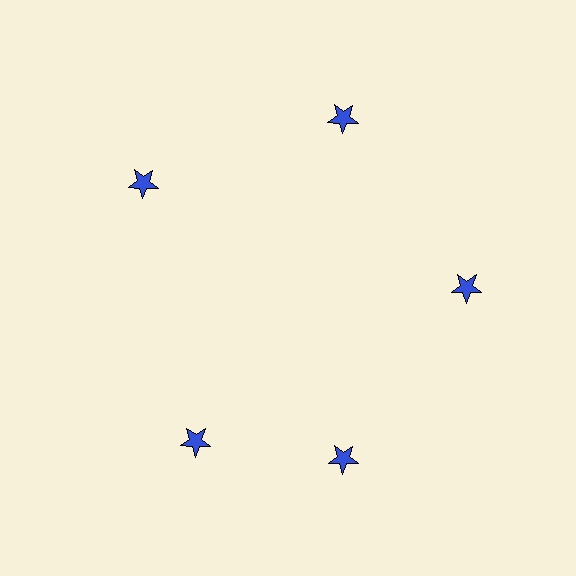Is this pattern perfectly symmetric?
No. The 5 blue stars are arranged in a ring, but one element near the 8 o'clock position is rotated out of alignment along the ring, breaking the 5-fold rotational symmetry.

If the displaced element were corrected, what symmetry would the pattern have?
It would have 5-fold rotational symmetry — the pattern would map onto itself every 72 degrees.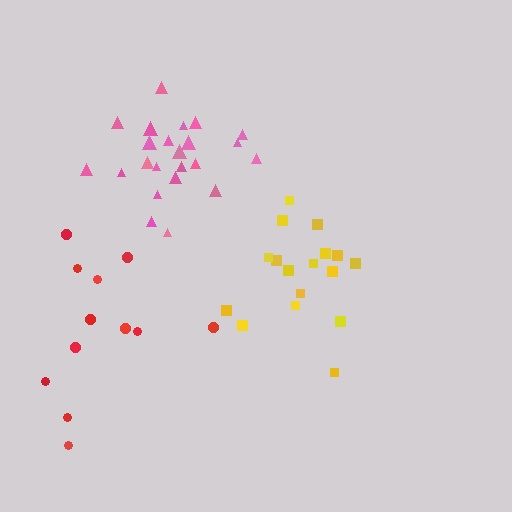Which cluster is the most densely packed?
Pink.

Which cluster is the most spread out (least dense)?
Red.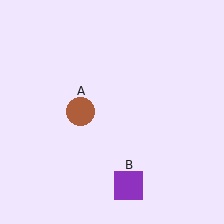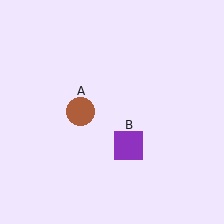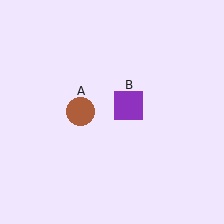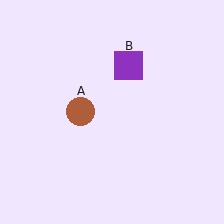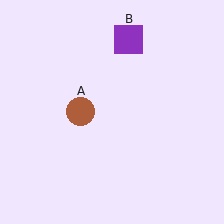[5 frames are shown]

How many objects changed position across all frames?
1 object changed position: purple square (object B).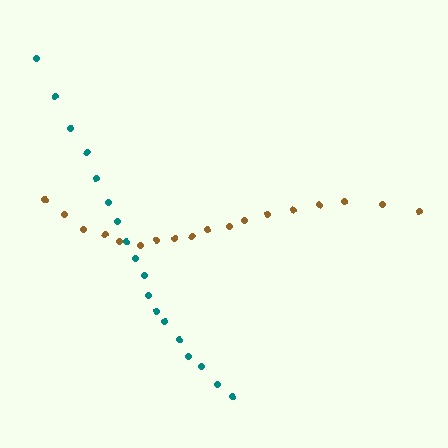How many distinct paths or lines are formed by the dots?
There are 2 distinct paths.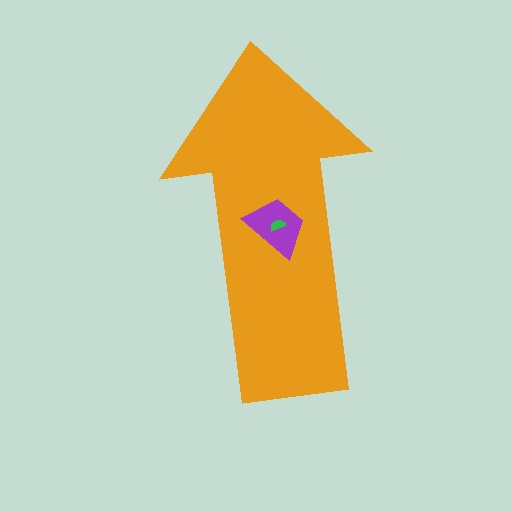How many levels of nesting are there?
3.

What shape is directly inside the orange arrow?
The purple trapezoid.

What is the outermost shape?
The orange arrow.